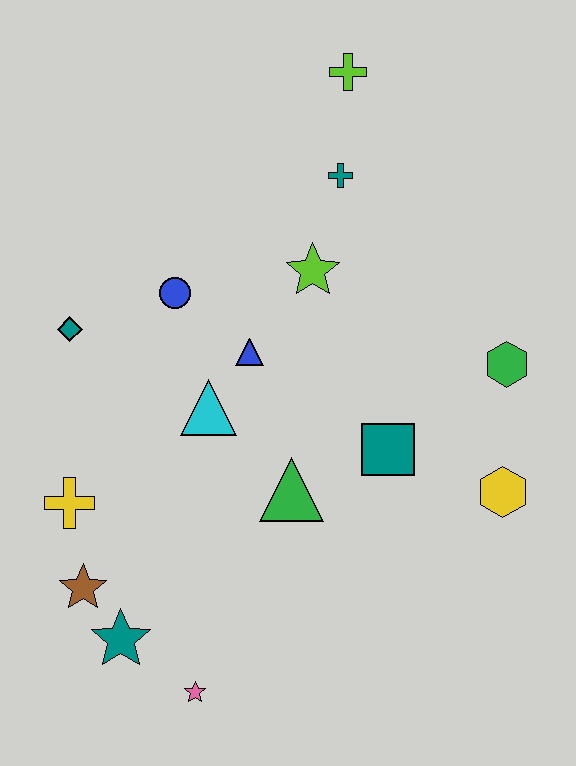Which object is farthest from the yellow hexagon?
The teal diamond is farthest from the yellow hexagon.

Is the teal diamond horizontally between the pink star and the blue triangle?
No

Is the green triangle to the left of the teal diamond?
No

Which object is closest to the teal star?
The brown star is closest to the teal star.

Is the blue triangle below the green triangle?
No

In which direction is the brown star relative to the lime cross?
The brown star is below the lime cross.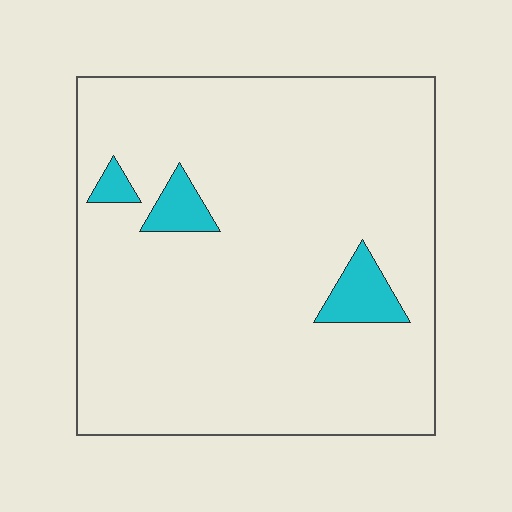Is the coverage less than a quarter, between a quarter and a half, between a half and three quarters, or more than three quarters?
Less than a quarter.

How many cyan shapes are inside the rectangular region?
3.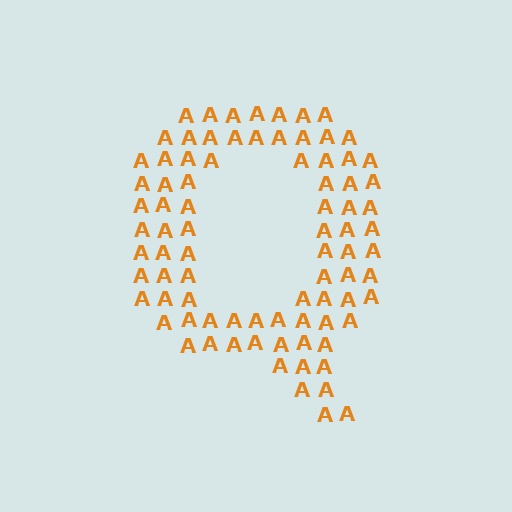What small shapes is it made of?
It is made of small letter A's.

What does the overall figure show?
The overall figure shows the letter Q.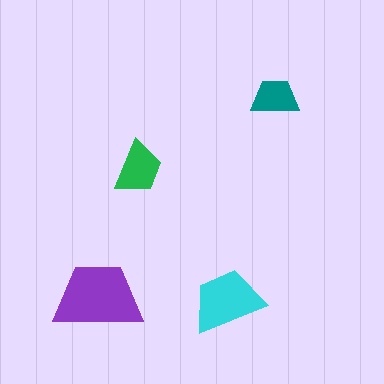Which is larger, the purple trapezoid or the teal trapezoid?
The purple one.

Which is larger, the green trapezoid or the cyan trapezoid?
The cyan one.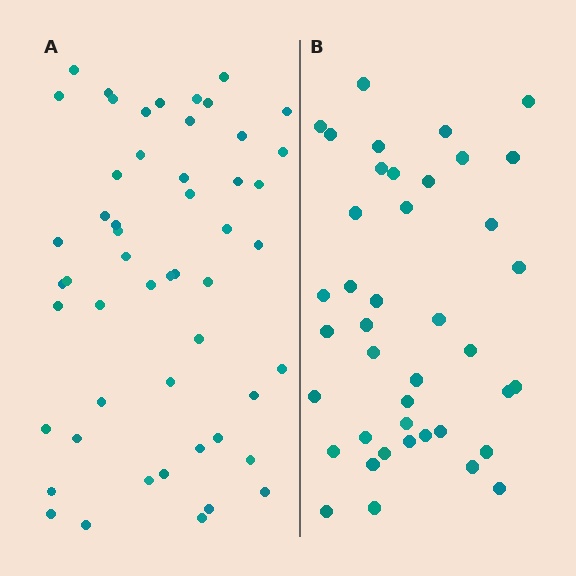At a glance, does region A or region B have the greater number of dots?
Region A (the left region) has more dots.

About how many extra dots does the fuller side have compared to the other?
Region A has roughly 12 or so more dots than region B.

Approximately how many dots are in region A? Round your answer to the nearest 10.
About 50 dots. (The exact count is 52, which rounds to 50.)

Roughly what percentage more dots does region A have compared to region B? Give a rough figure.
About 25% more.